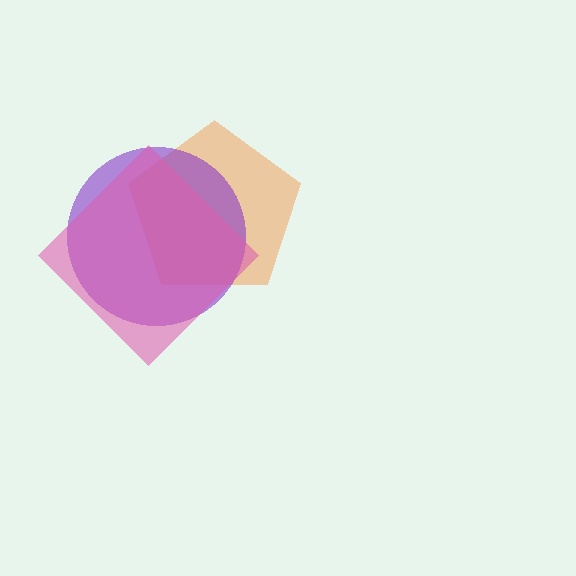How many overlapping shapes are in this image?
There are 3 overlapping shapes in the image.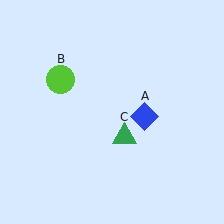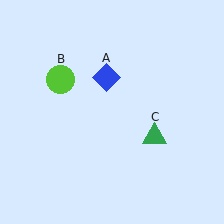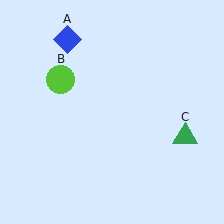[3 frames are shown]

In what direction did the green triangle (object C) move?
The green triangle (object C) moved right.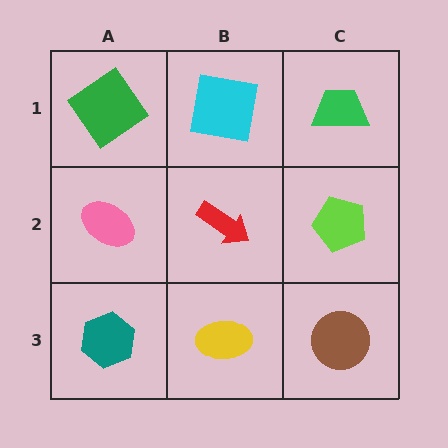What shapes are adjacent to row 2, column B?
A cyan square (row 1, column B), a yellow ellipse (row 3, column B), a pink ellipse (row 2, column A), a lime pentagon (row 2, column C).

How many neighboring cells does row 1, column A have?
2.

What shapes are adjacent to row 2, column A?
A green diamond (row 1, column A), a teal hexagon (row 3, column A), a red arrow (row 2, column B).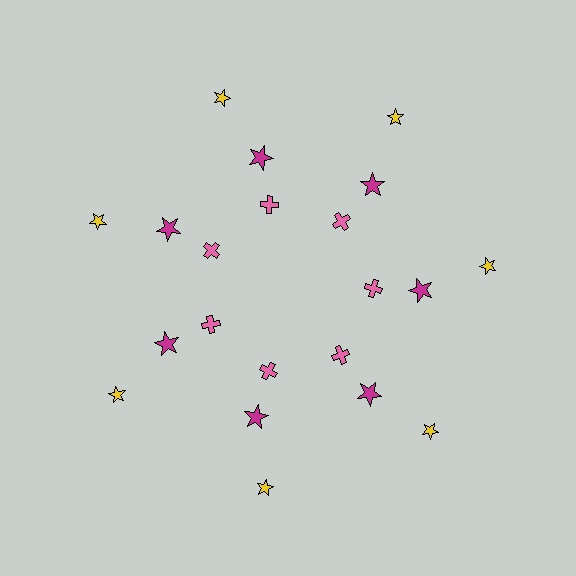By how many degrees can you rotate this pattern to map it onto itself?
The pattern maps onto itself every 51 degrees of rotation.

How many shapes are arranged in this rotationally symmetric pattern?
There are 21 shapes, arranged in 7 groups of 3.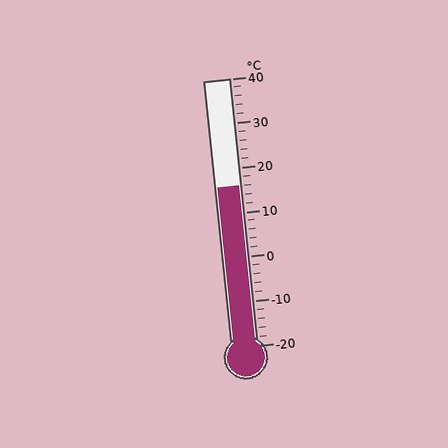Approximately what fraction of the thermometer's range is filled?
The thermometer is filled to approximately 60% of its range.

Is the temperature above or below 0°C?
The temperature is above 0°C.